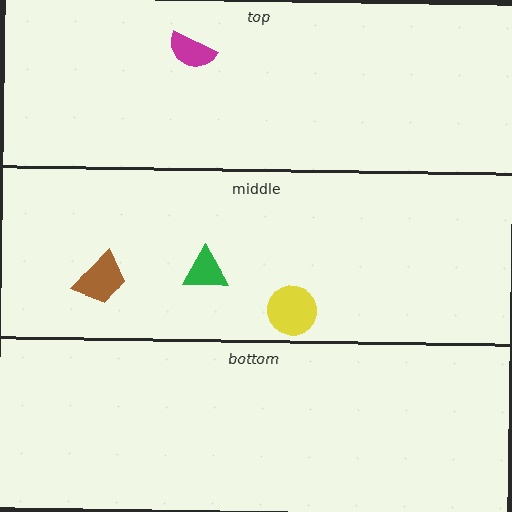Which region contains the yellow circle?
The middle region.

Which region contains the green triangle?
The middle region.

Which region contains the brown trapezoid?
The middle region.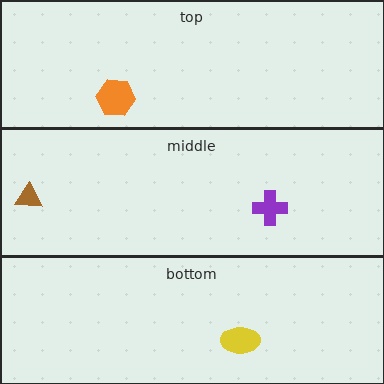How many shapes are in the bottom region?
1.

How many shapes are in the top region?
1.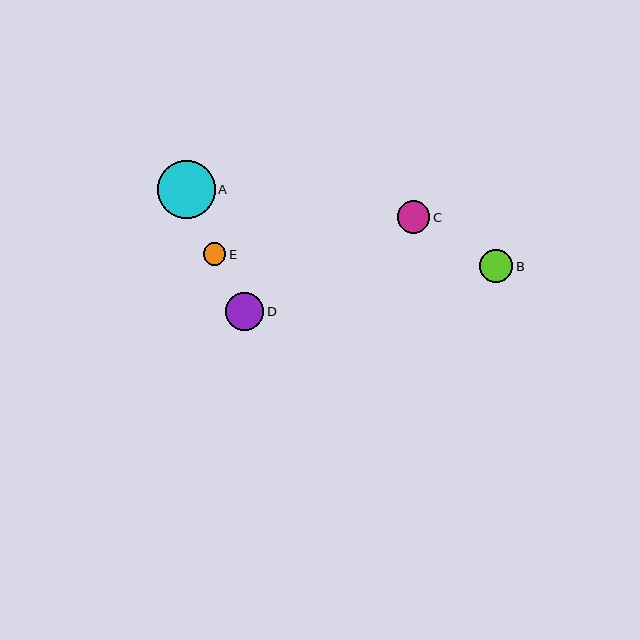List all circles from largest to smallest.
From largest to smallest: A, D, B, C, E.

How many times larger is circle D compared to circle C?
Circle D is approximately 1.2 times the size of circle C.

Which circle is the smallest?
Circle E is the smallest with a size of approximately 22 pixels.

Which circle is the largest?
Circle A is the largest with a size of approximately 58 pixels.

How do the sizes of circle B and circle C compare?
Circle B and circle C are approximately the same size.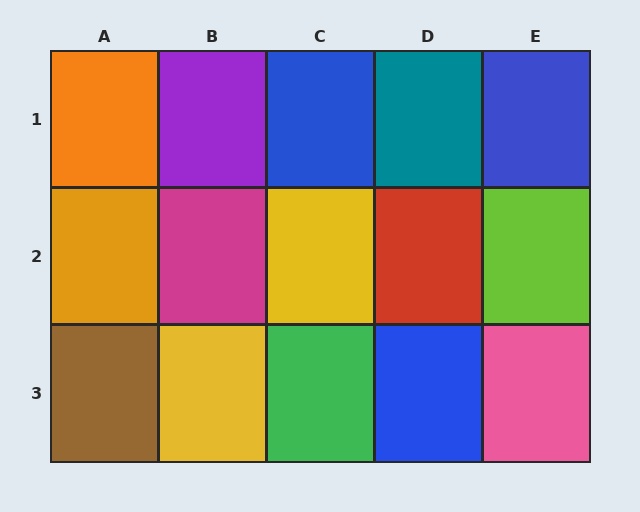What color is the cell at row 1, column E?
Blue.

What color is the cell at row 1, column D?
Teal.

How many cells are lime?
1 cell is lime.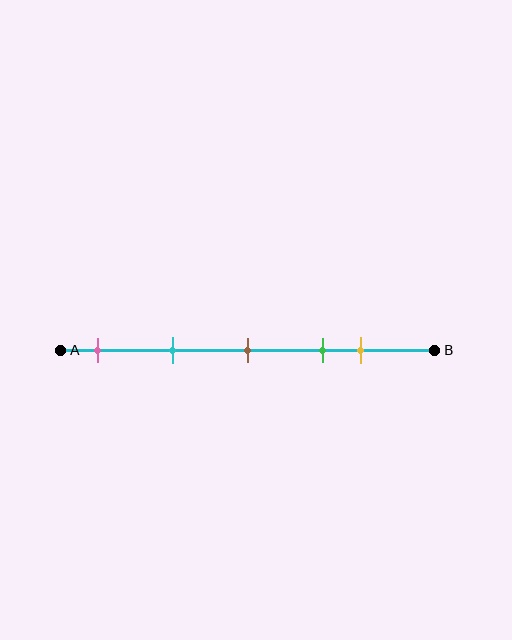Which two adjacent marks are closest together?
The green and yellow marks are the closest adjacent pair.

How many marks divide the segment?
There are 5 marks dividing the segment.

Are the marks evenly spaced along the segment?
No, the marks are not evenly spaced.